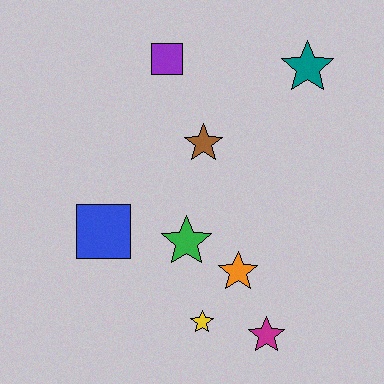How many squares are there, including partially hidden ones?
There are 2 squares.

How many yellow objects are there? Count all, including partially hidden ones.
There is 1 yellow object.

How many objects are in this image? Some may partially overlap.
There are 8 objects.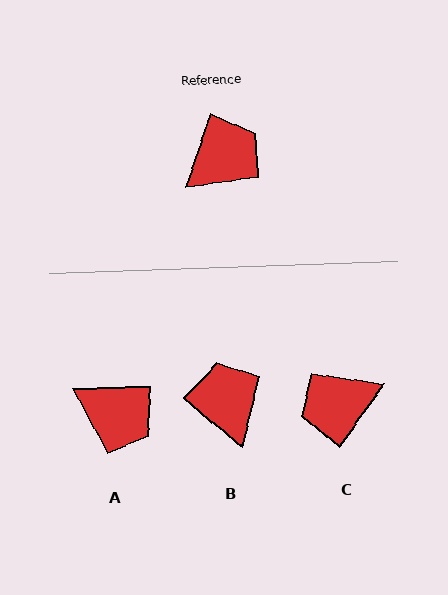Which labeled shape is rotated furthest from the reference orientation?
C, about 163 degrees away.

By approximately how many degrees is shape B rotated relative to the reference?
Approximately 69 degrees counter-clockwise.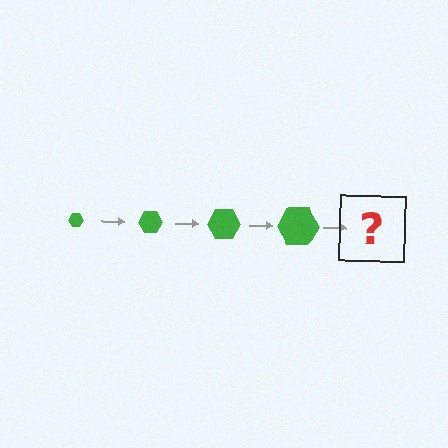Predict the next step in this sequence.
The next step is a green hexagon, larger than the previous one.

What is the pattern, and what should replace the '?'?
The pattern is that the hexagon gets progressively larger each step. The '?' should be a green hexagon, larger than the previous one.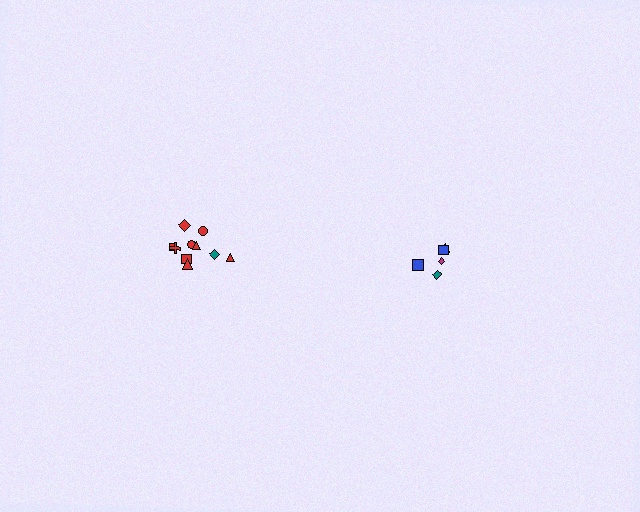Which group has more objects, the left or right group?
The left group.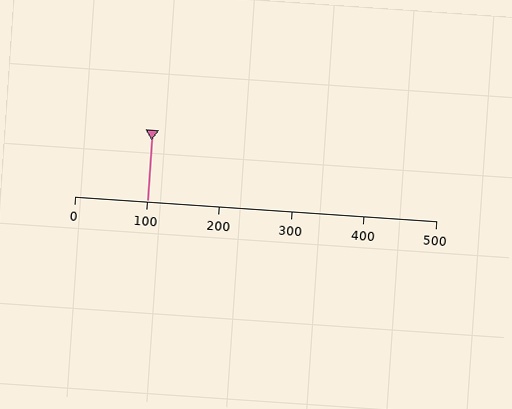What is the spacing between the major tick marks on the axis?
The major ticks are spaced 100 apart.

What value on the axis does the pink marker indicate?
The marker indicates approximately 100.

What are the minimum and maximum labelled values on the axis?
The axis runs from 0 to 500.